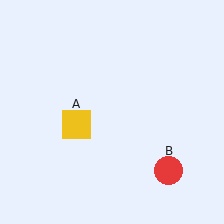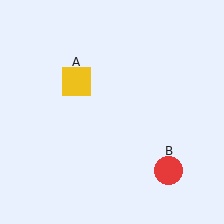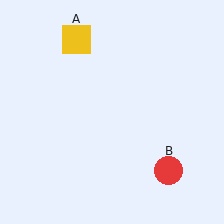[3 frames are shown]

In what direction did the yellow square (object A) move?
The yellow square (object A) moved up.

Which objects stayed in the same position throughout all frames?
Red circle (object B) remained stationary.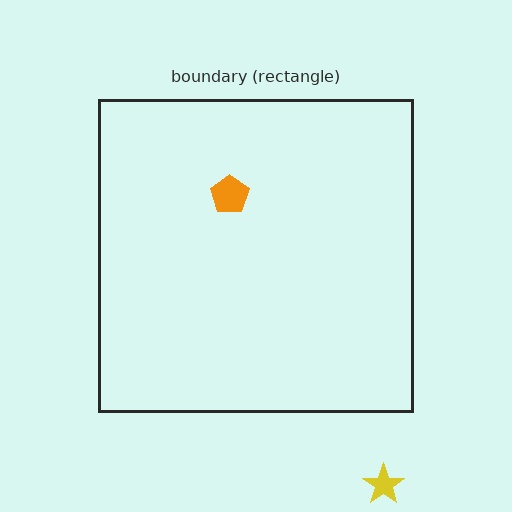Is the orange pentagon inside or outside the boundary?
Inside.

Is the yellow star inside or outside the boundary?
Outside.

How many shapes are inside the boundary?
1 inside, 1 outside.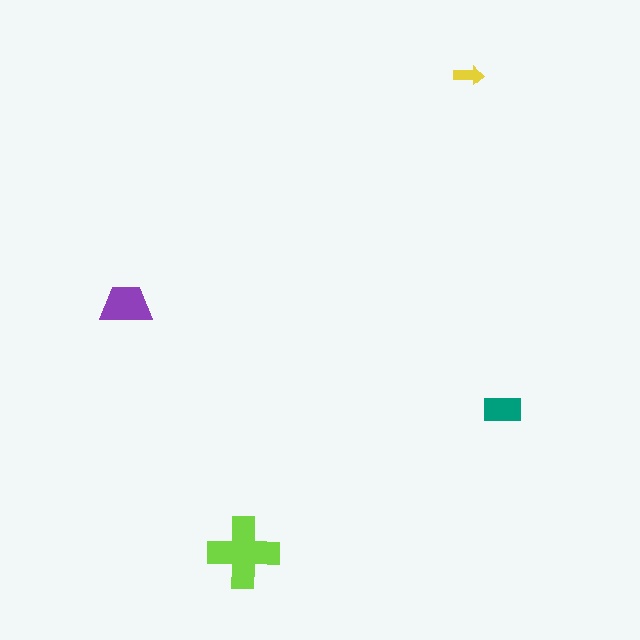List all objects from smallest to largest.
The yellow arrow, the teal rectangle, the purple trapezoid, the lime cross.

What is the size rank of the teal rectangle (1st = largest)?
3rd.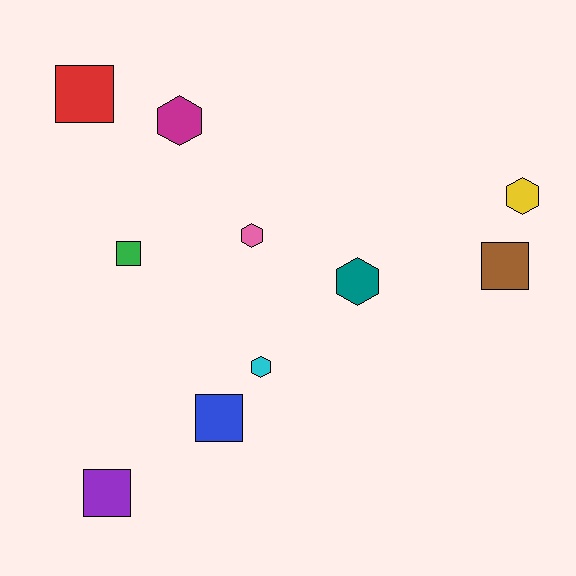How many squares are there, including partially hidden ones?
There are 5 squares.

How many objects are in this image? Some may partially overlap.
There are 10 objects.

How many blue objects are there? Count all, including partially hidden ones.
There is 1 blue object.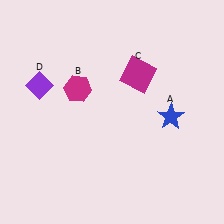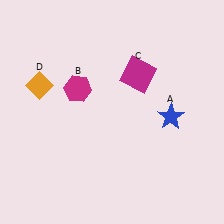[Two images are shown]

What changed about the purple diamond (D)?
In Image 1, D is purple. In Image 2, it changed to orange.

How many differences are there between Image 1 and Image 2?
There is 1 difference between the two images.